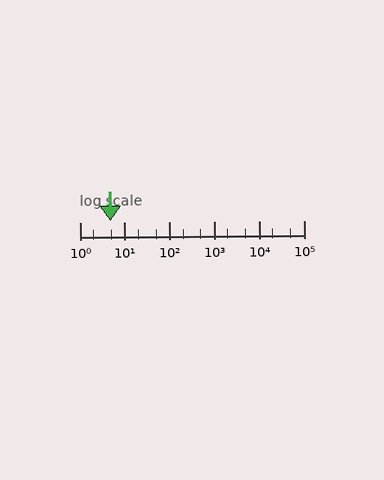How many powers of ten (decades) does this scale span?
The scale spans 5 decades, from 1 to 100000.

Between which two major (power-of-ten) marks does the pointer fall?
The pointer is between 1 and 10.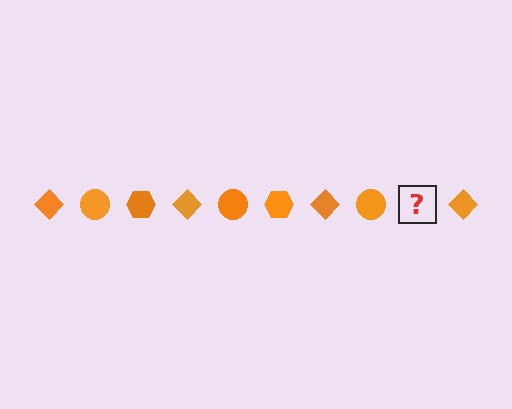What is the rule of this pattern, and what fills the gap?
The rule is that the pattern cycles through diamond, circle, hexagon shapes in orange. The gap should be filled with an orange hexagon.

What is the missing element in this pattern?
The missing element is an orange hexagon.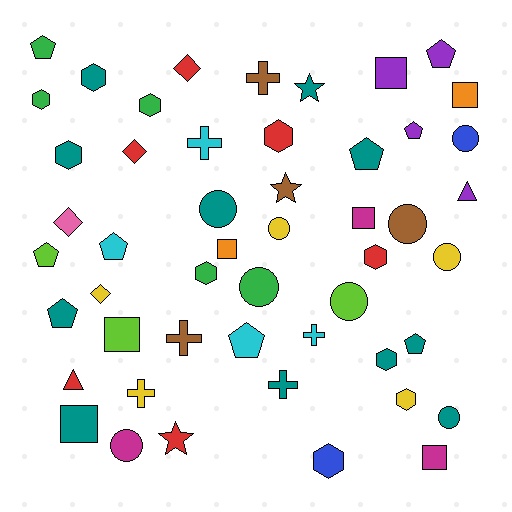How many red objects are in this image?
There are 6 red objects.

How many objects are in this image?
There are 50 objects.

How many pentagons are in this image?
There are 9 pentagons.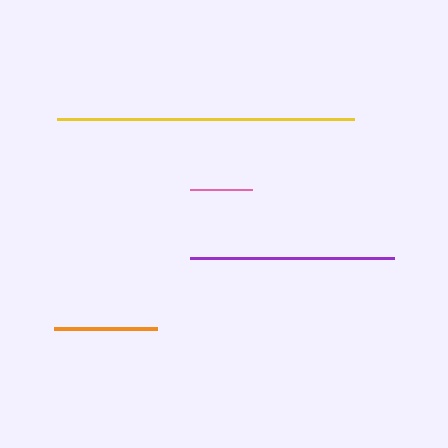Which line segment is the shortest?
The pink line is the shortest at approximately 62 pixels.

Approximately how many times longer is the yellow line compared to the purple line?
The yellow line is approximately 1.5 times the length of the purple line.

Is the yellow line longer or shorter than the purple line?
The yellow line is longer than the purple line.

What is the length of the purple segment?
The purple segment is approximately 204 pixels long.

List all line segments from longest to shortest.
From longest to shortest: yellow, purple, orange, pink.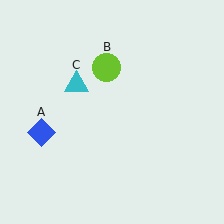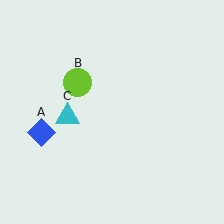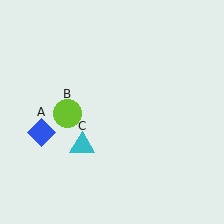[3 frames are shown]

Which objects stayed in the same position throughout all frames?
Blue diamond (object A) remained stationary.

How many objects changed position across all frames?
2 objects changed position: lime circle (object B), cyan triangle (object C).